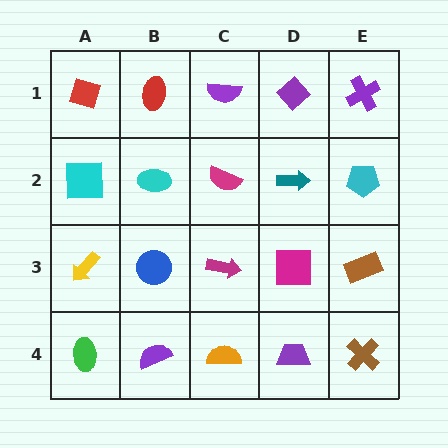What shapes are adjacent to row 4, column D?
A magenta square (row 3, column D), an orange semicircle (row 4, column C), a brown cross (row 4, column E).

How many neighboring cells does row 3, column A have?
3.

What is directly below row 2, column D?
A magenta square.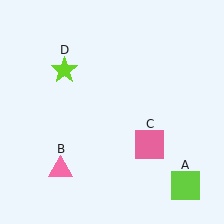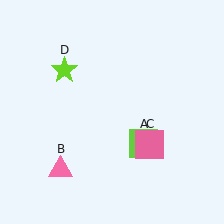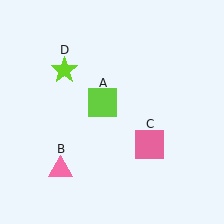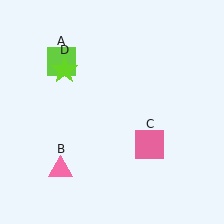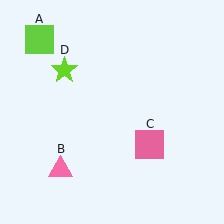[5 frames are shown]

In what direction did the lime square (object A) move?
The lime square (object A) moved up and to the left.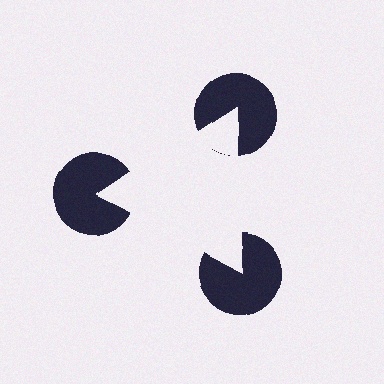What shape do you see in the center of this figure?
An illusory triangle — its edges are inferred from the aligned wedge cuts in the pac-man discs, not physically drawn.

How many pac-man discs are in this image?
There are 3 — one at each vertex of the illusory triangle.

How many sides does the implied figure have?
3 sides.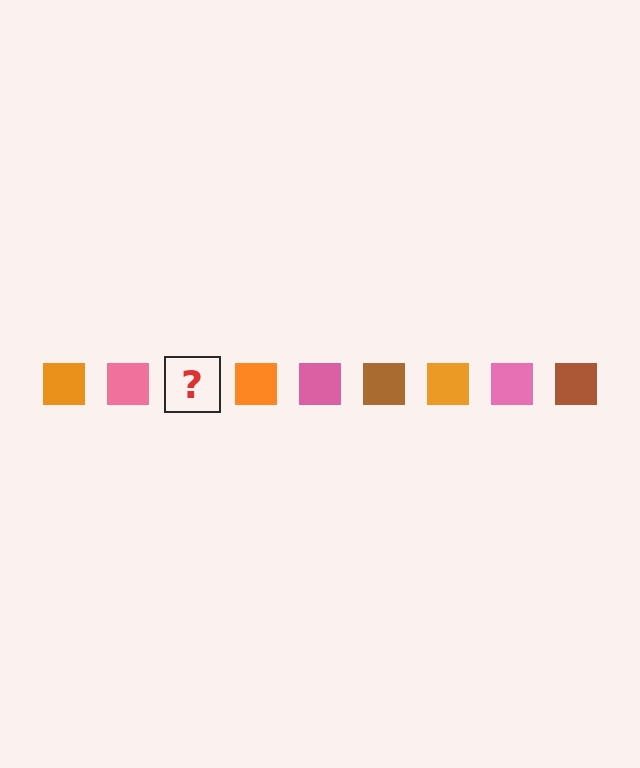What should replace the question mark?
The question mark should be replaced with a brown square.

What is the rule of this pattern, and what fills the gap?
The rule is that the pattern cycles through orange, pink, brown squares. The gap should be filled with a brown square.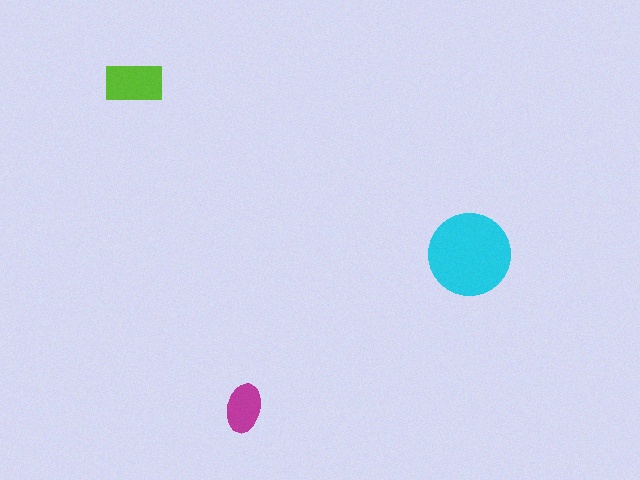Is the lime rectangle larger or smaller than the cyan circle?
Smaller.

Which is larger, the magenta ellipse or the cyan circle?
The cyan circle.